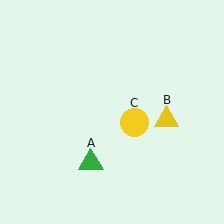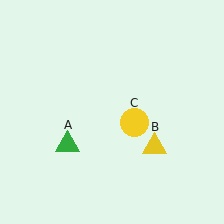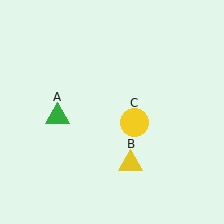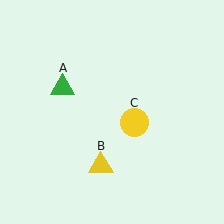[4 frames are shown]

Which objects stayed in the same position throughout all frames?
Yellow circle (object C) remained stationary.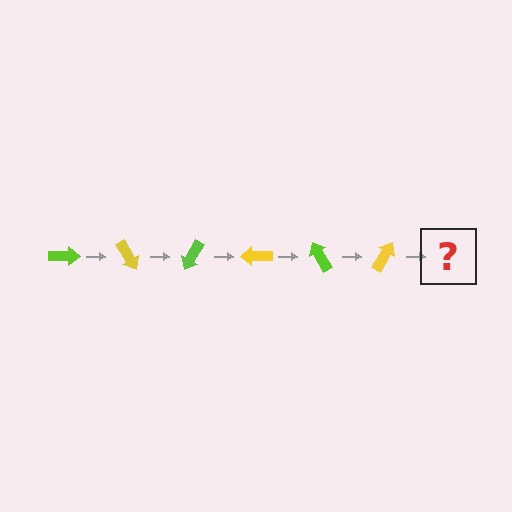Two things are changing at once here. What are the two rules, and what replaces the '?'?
The two rules are that it rotates 60 degrees each step and the color cycles through lime and yellow. The '?' should be a lime arrow, rotated 360 degrees from the start.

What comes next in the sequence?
The next element should be a lime arrow, rotated 360 degrees from the start.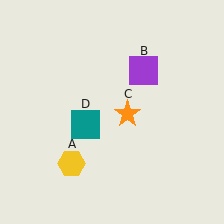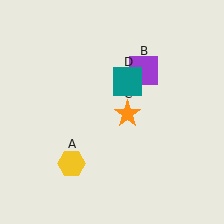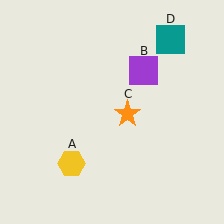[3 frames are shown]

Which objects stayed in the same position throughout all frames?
Yellow hexagon (object A) and purple square (object B) and orange star (object C) remained stationary.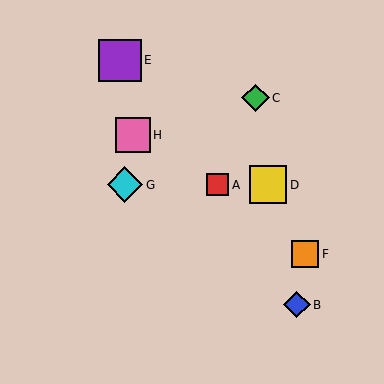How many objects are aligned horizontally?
3 objects (A, D, G) are aligned horizontally.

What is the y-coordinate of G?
Object G is at y≈185.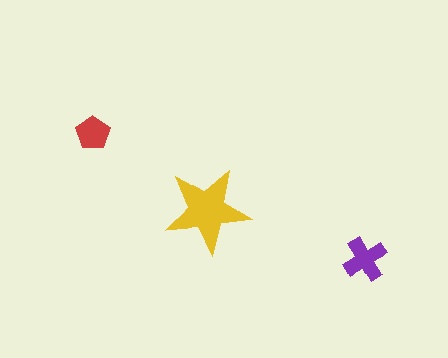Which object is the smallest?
The red pentagon.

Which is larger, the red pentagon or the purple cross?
The purple cross.